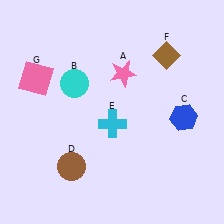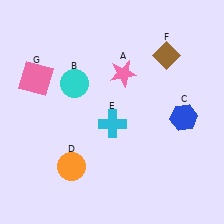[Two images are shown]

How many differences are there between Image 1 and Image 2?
There is 1 difference between the two images.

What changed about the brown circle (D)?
In Image 1, D is brown. In Image 2, it changed to orange.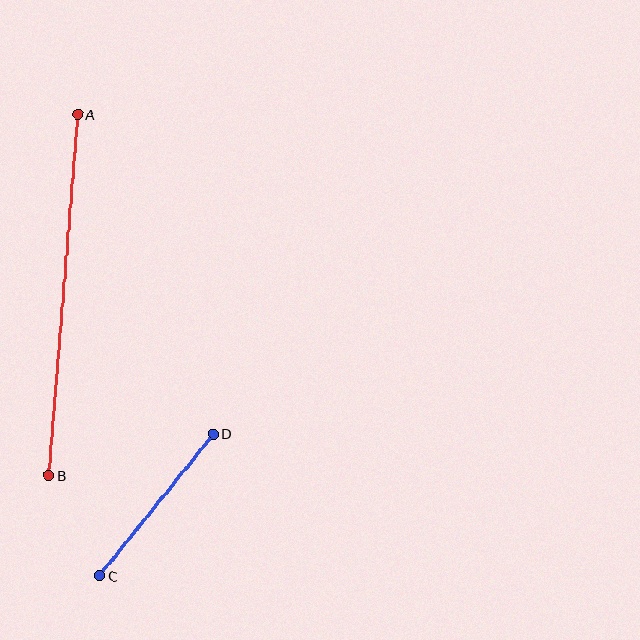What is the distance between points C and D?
The distance is approximately 182 pixels.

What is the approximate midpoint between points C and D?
The midpoint is at approximately (156, 505) pixels.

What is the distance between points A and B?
The distance is approximately 362 pixels.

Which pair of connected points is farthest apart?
Points A and B are farthest apart.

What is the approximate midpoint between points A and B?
The midpoint is at approximately (63, 295) pixels.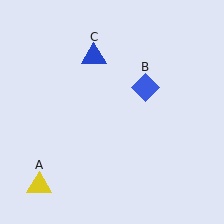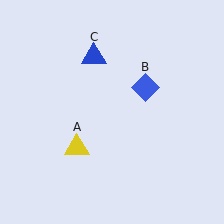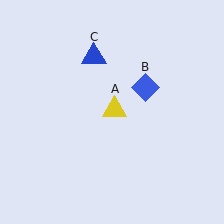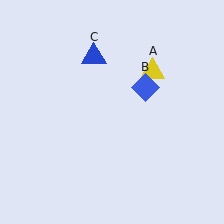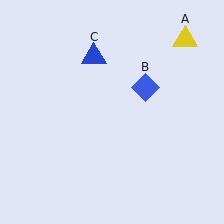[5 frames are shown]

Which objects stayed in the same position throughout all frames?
Blue diamond (object B) and blue triangle (object C) remained stationary.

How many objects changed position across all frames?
1 object changed position: yellow triangle (object A).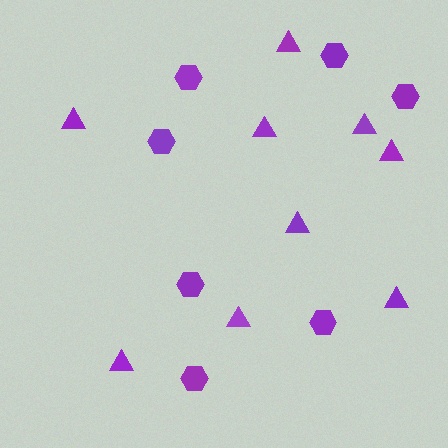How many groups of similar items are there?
There are 2 groups: one group of triangles (9) and one group of hexagons (7).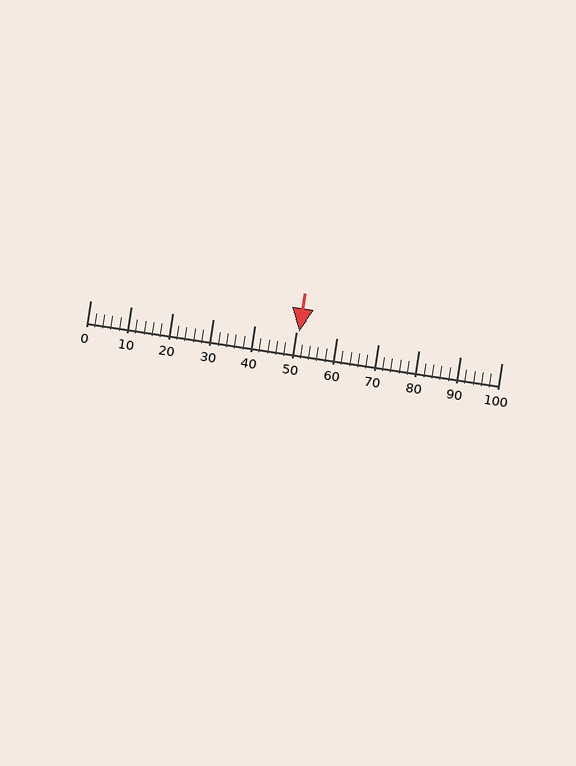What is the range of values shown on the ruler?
The ruler shows values from 0 to 100.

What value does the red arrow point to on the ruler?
The red arrow points to approximately 51.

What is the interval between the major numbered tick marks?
The major tick marks are spaced 10 units apart.